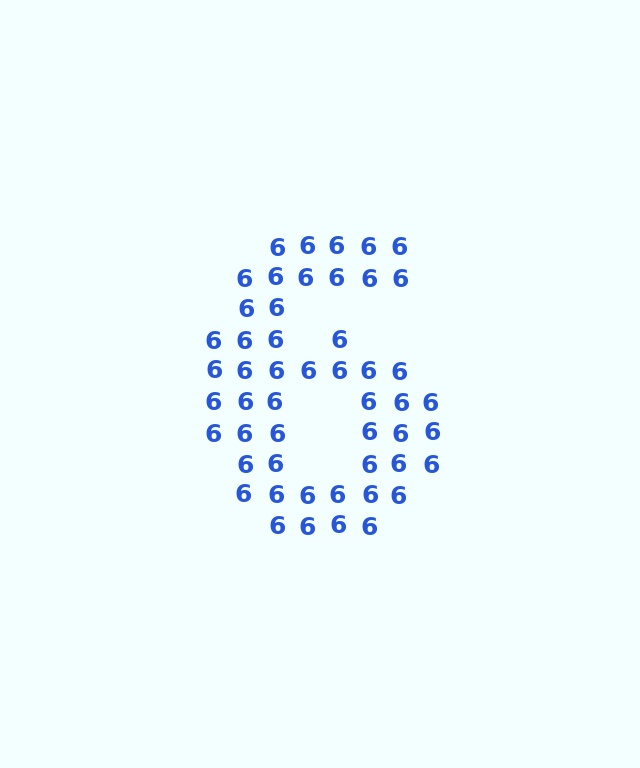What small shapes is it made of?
It is made of small digit 6's.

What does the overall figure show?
The overall figure shows the digit 6.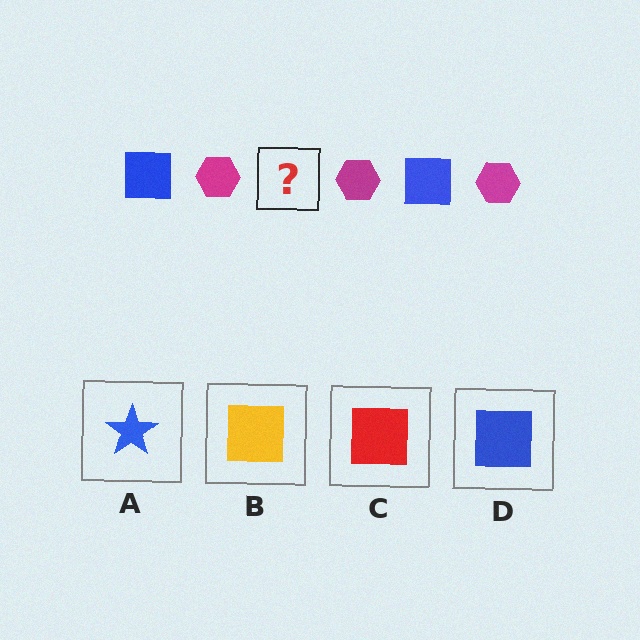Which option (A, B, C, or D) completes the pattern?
D.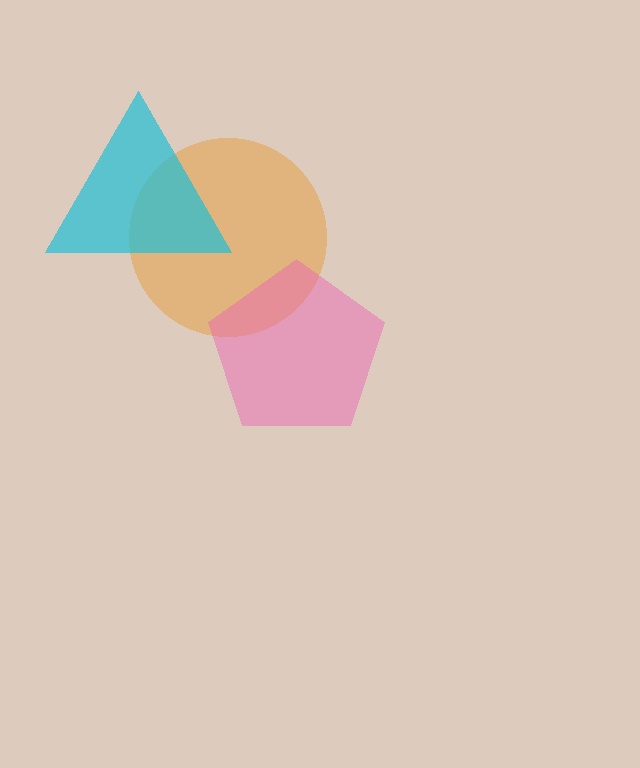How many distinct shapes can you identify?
There are 3 distinct shapes: an orange circle, a cyan triangle, a pink pentagon.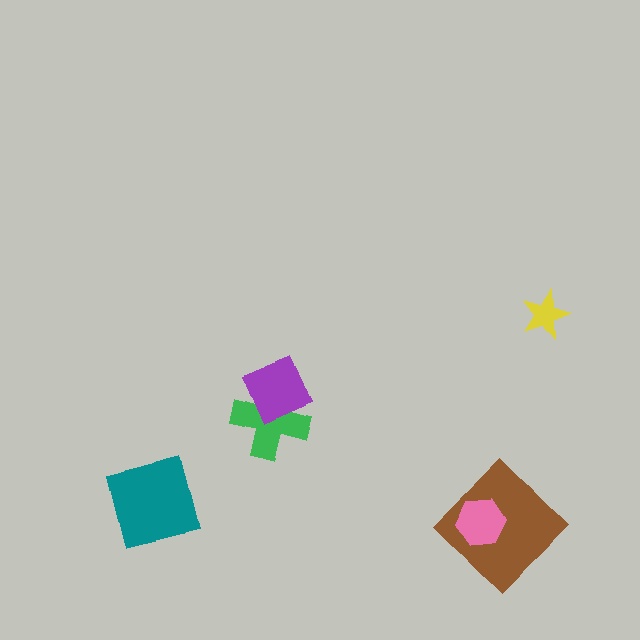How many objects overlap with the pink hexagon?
1 object overlaps with the pink hexagon.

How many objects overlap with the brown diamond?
1 object overlaps with the brown diamond.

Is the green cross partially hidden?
Yes, it is partially covered by another shape.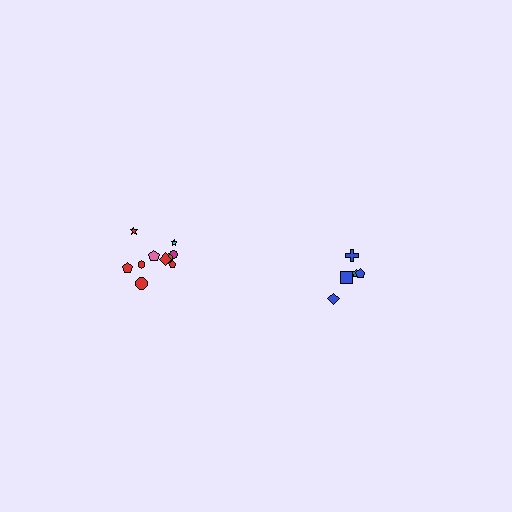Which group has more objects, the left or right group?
The left group.